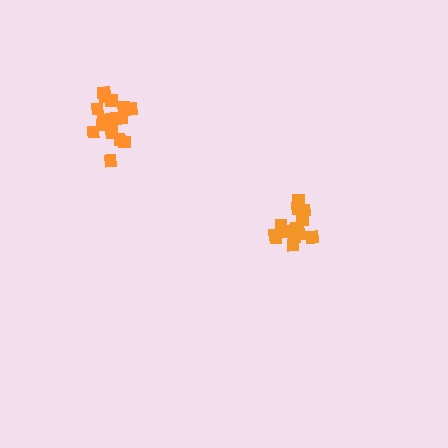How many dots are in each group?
Group 1: 15 dots, Group 2: 21 dots (36 total).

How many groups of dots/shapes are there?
There are 2 groups.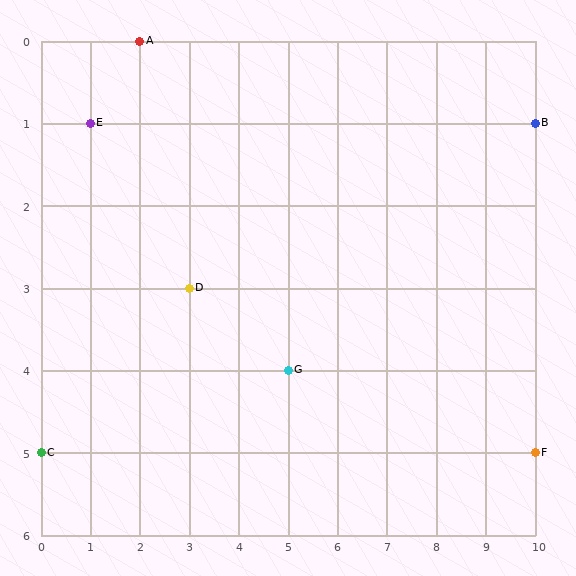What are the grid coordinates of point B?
Point B is at grid coordinates (10, 1).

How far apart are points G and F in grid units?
Points G and F are 5 columns and 1 row apart (about 5.1 grid units diagonally).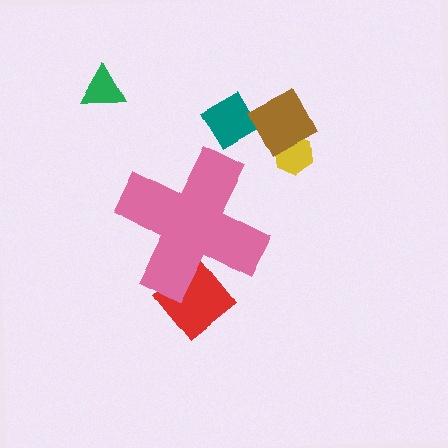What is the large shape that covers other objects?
A pink cross.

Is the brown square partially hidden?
No, the brown square is fully visible.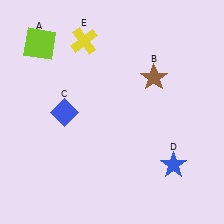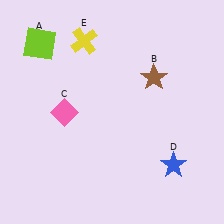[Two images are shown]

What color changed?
The diamond (C) changed from blue in Image 1 to pink in Image 2.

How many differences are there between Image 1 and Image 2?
There is 1 difference between the two images.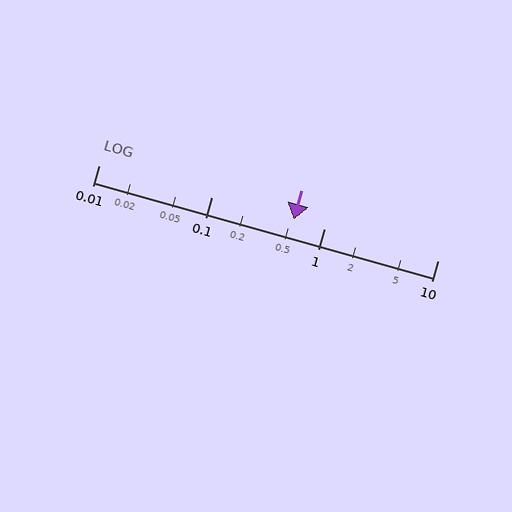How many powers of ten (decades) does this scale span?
The scale spans 3 decades, from 0.01 to 10.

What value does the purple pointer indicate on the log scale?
The pointer indicates approximately 0.53.